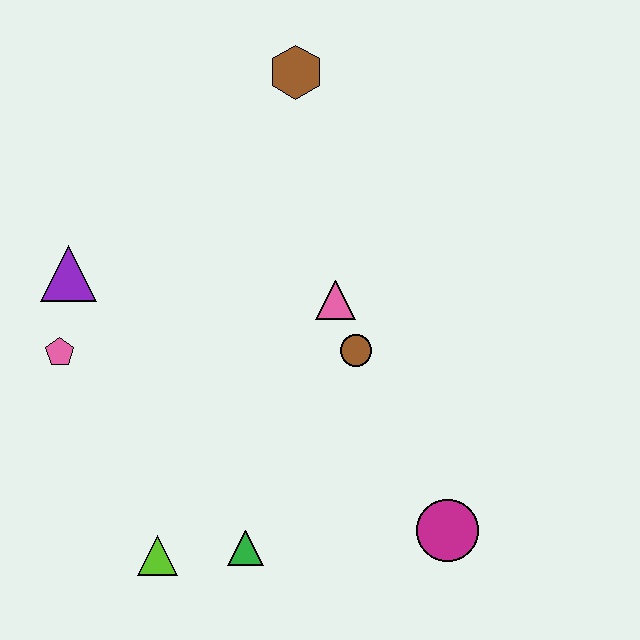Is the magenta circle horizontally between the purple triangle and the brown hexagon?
No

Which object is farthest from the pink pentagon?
The magenta circle is farthest from the pink pentagon.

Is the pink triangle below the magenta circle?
No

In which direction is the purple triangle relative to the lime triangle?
The purple triangle is above the lime triangle.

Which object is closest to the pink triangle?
The brown circle is closest to the pink triangle.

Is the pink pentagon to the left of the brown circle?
Yes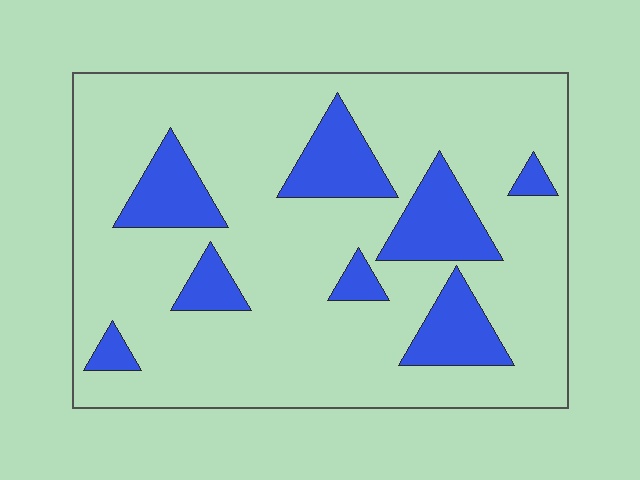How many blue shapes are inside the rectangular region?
8.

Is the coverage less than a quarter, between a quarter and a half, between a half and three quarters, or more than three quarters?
Less than a quarter.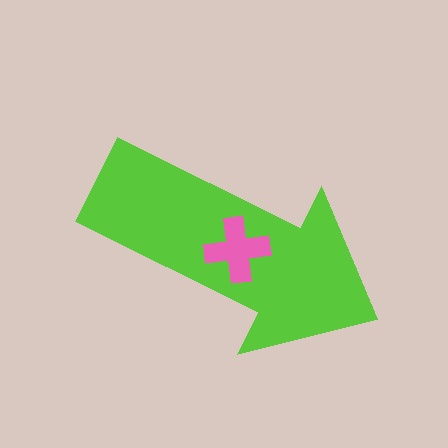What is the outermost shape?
The lime arrow.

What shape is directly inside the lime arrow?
The pink cross.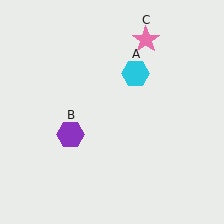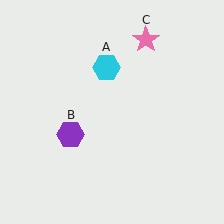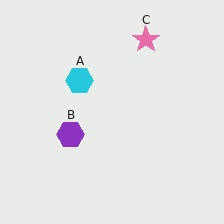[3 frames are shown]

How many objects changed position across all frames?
1 object changed position: cyan hexagon (object A).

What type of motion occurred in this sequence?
The cyan hexagon (object A) rotated counterclockwise around the center of the scene.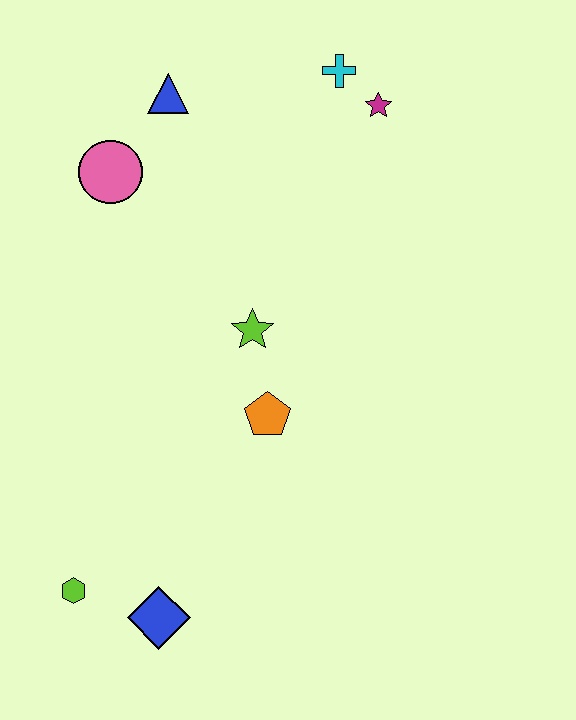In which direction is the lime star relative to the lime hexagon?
The lime star is above the lime hexagon.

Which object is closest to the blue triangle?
The pink circle is closest to the blue triangle.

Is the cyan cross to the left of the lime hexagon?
No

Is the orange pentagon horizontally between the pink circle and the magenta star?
Yes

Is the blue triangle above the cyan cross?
No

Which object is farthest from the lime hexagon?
The cyan cross is farthest from the lime hexagon.